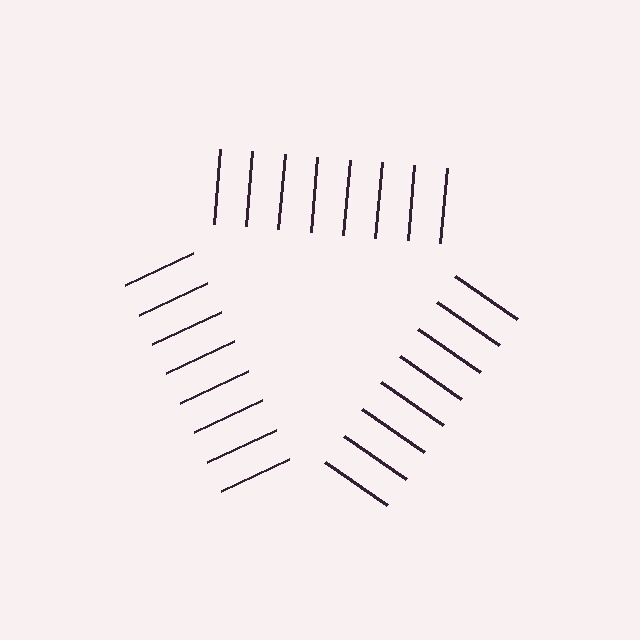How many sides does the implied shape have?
3 sides — the line-ends trace a triangle.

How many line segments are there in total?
24 — 8 along each of the 3 edges.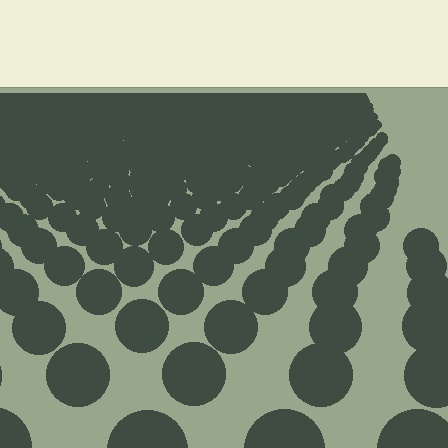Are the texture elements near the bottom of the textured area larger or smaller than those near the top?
Larger. Near the bottom, elements are closer to the viewer and appear at a bigger on-screen size.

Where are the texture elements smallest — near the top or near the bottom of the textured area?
Near the top.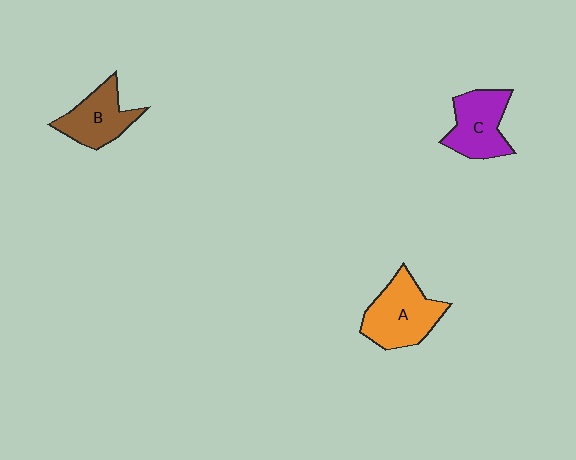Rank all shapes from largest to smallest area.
From largest to smallest: A (orange), C (purple), B (brown).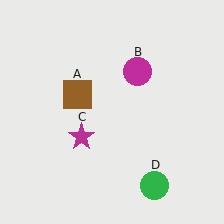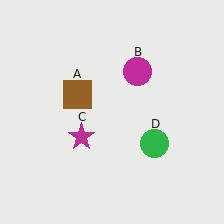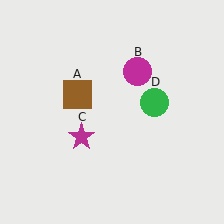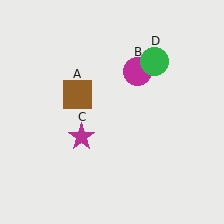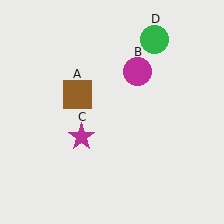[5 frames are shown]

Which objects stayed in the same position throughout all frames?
Brown square (object A) and magenta circle (object B) and magenta star (object C) remained stationary.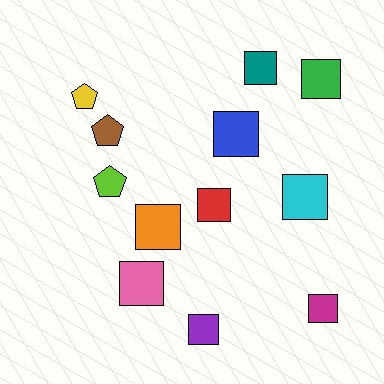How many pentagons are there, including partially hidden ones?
There are 3 pentagons.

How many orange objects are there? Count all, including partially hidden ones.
There is 1 orange object.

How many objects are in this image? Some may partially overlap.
There are 12 objects.